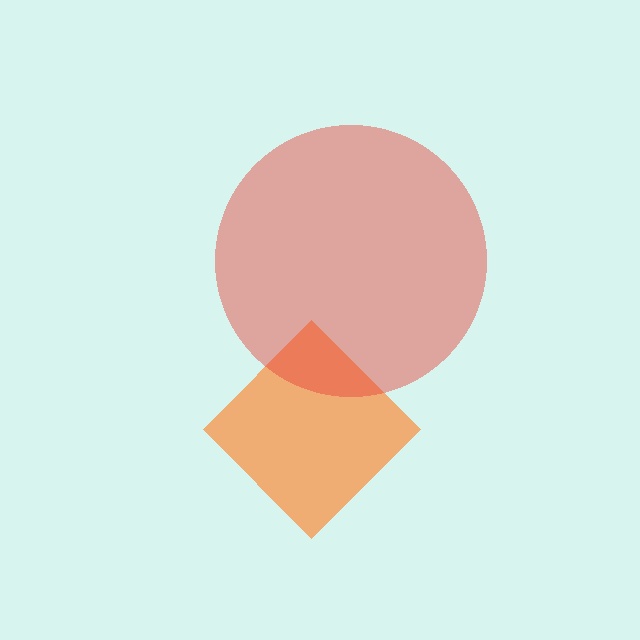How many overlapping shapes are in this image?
There are 2 overlapping shapes in the image.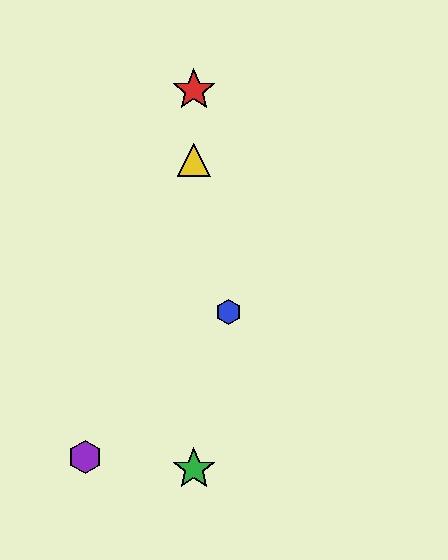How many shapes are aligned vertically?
3 shapes (the red star, the green star, the yellow triangle) are aligned vertically.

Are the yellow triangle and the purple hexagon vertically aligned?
No, the yellow triangle is at x≈194 and the purple hexagon is at x≈85.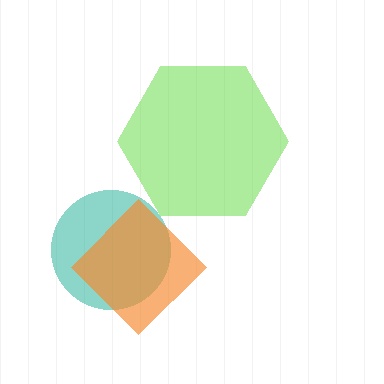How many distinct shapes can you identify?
There are 3 distinct shapes: a teal circle, an orange diamond, a lime hexagon.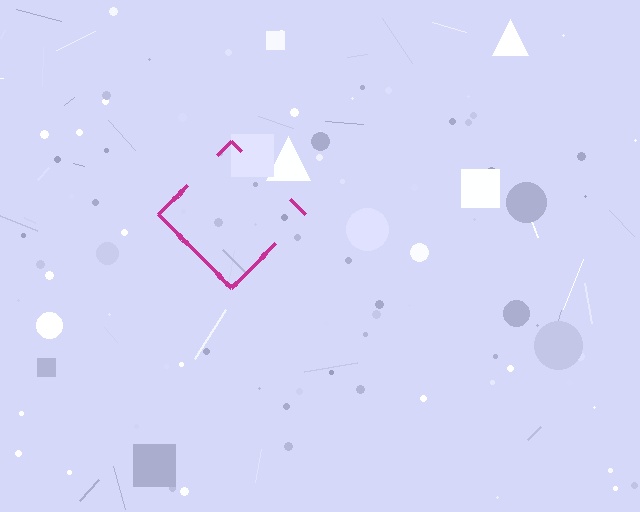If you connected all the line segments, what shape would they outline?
They would outline a diamond.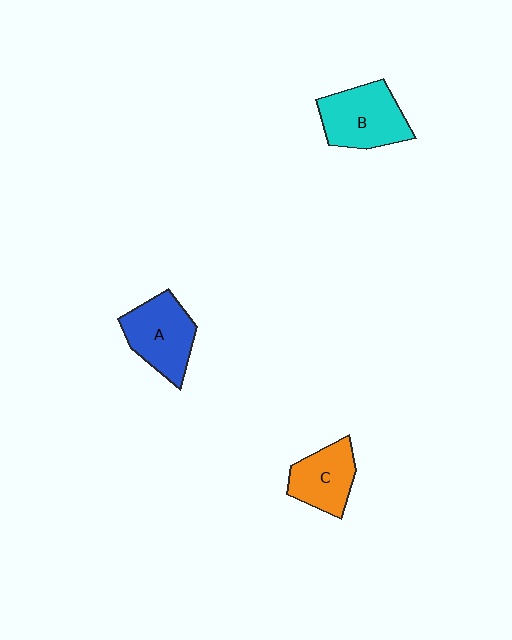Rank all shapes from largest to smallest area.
From largest to smallest: B (cyan), A (blue), C (orange).